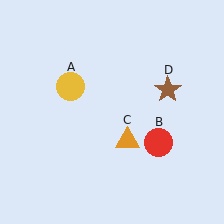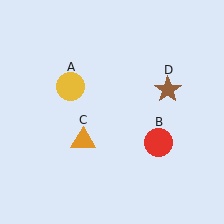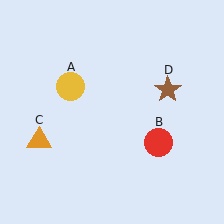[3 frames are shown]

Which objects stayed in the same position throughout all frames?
Yellow circle (object A) and red circle (object B) and brown star (object D) remained stationary.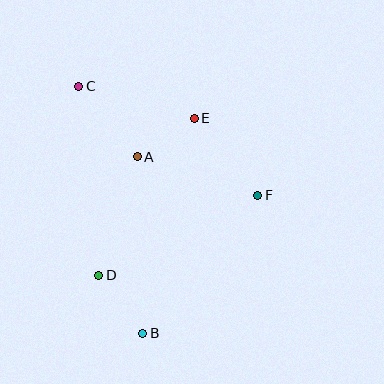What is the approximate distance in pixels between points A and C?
The distance between A and C is approximately 92 pixels.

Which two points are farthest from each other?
Points B and C are farthest from each other.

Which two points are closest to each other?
Points A and E are closest to each other.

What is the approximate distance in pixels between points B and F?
The distance between B and F is approximately 180 pixels.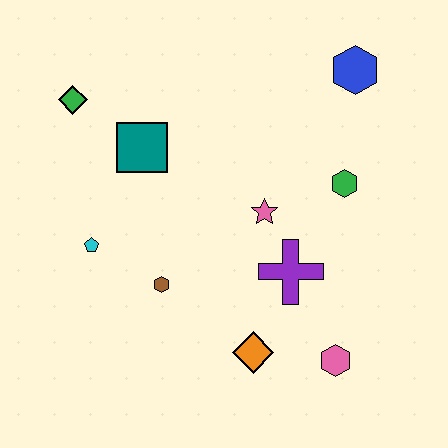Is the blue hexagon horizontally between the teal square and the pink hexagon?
No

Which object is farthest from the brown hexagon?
The blue hexagon is farthest from the brown hexagon.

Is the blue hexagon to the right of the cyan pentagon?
Yes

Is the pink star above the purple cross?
Yes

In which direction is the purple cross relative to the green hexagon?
The purple cross is below the green hexagon.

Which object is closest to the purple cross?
The pink star is closest to the purple cross.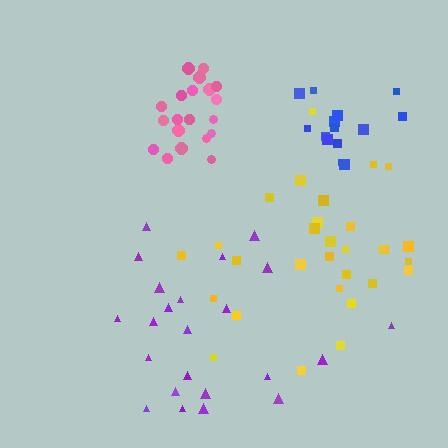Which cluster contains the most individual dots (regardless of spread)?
Yellow (30).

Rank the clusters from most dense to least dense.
pink, blue, yellow, purple.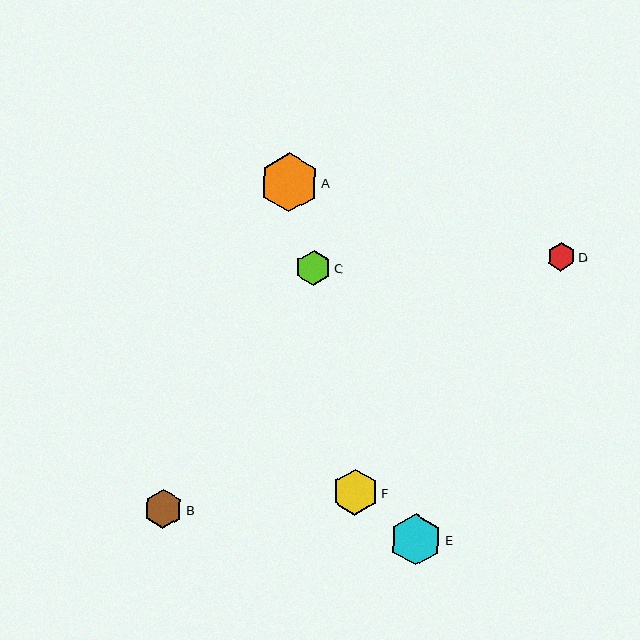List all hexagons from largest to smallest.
From largest to smallest: A, E, F, B, C, D.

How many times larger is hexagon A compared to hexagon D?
Hexagon A is approximately 2.1 times the size of hexagon D.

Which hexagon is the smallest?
Hexagon D is the smallest with a size of approximately 28 pixels.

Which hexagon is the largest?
Hexagon A is the largest with a size of approximately 59 pixels.